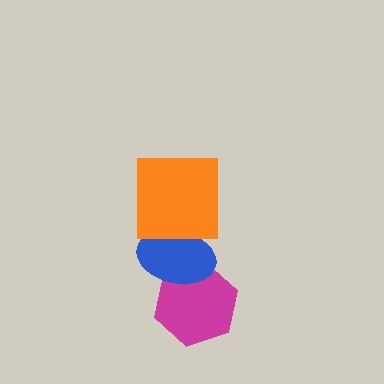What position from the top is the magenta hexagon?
The magenta hexagon is 3rd from the top.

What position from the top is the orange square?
The orange square is 1st from the top.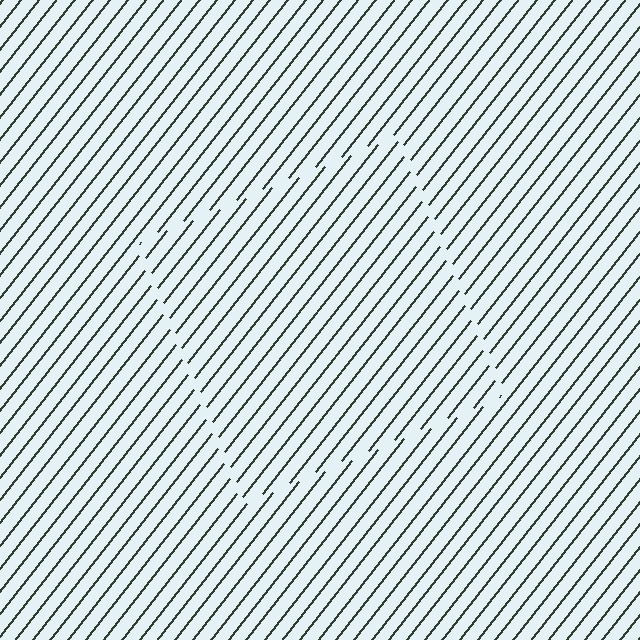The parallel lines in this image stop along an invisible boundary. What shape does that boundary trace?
An illusory square. The interior of the shape contains the same grating, shifted by half a period — the contour is defined by the phase discontinuity where line-ends from the inner and outer gratings abut.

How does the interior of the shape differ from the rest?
The interior of the shape contains the same grating, shifted by half a period — the contour is defined by the phase discontinuity where line-ends from the inner and outer gratings abut.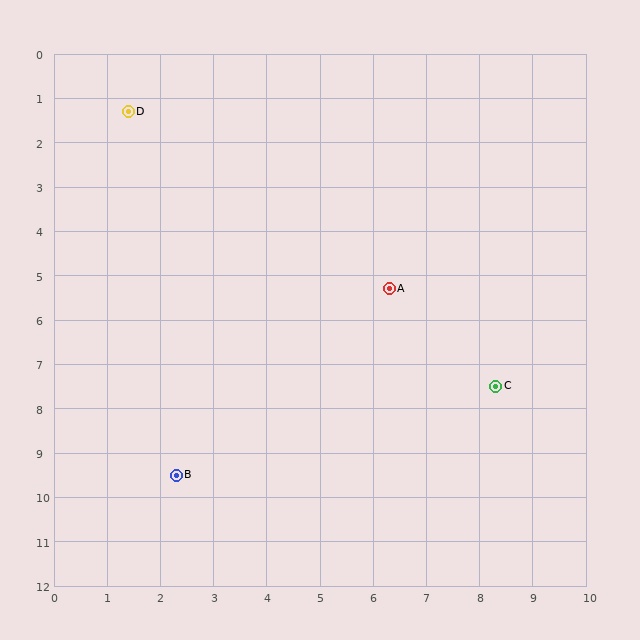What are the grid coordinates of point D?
Point D is at approximately (1.4, 1.3).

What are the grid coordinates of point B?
Point B is at approximately (2.3, 9.5).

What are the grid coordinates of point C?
Point C is at approximately (8.3, 7.5).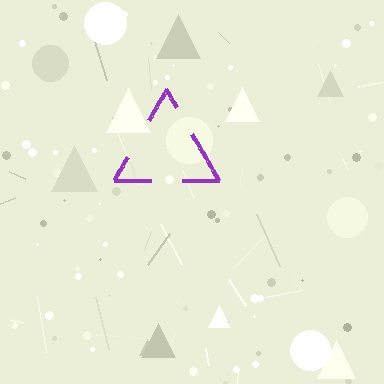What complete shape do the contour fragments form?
The contour fragments form a triangle.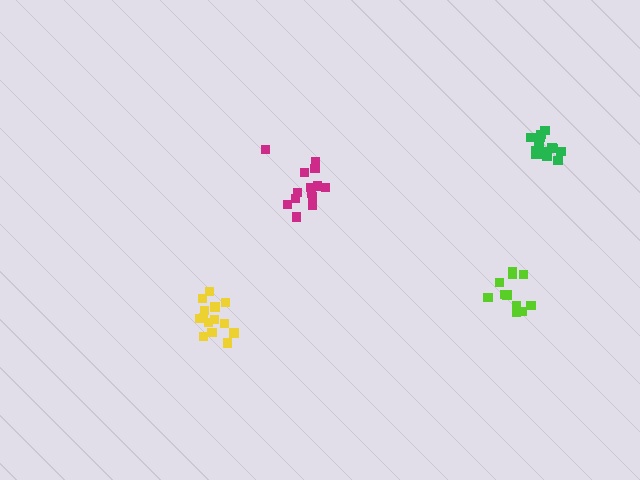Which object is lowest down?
The yellow cluster is bottommost.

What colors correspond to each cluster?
The clusters are colored: yellow, green, magenta, lime.